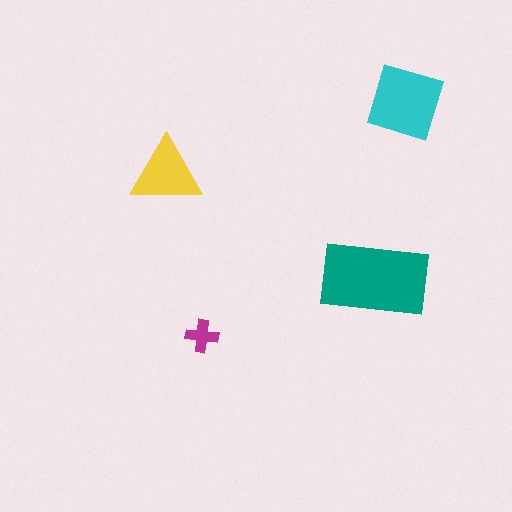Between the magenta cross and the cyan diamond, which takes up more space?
The cyan diamond.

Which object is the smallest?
The magenta cross.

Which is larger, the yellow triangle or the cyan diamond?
The cyan diamond.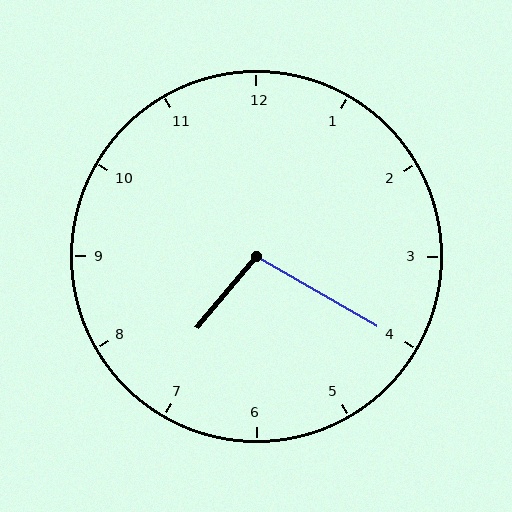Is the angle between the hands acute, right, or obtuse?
It is obtuse.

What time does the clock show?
7:20.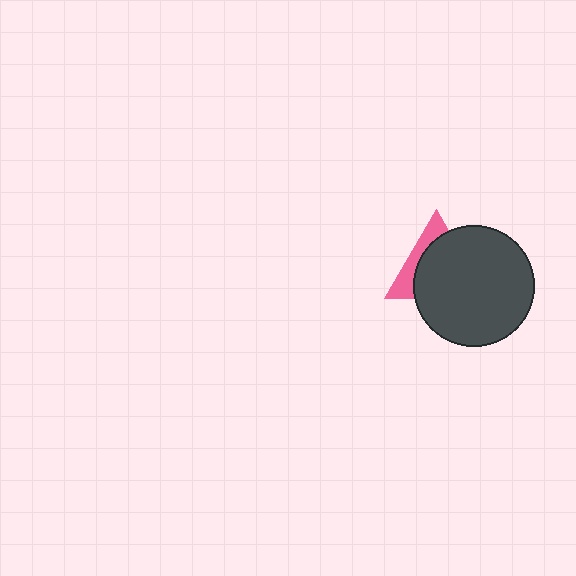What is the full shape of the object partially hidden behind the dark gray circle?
The partially hidden object is a pink triangle.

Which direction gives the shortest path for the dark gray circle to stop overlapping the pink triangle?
Moving toward the lower-right gives the shortest separation.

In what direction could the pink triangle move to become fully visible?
The pink triangle could move toward the upper-left. That would shift it out from behind the dark gray circle entirely.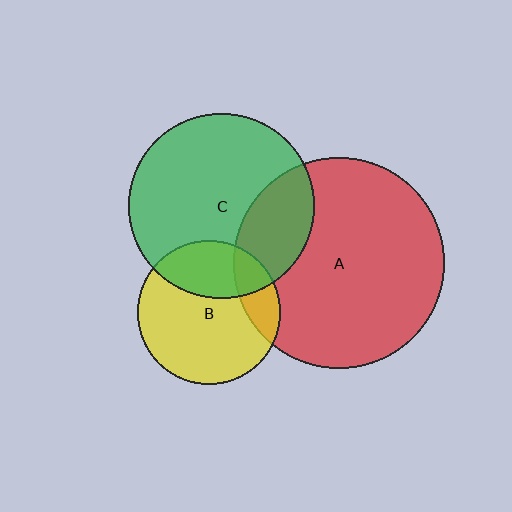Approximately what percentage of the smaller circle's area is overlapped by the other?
Approximately 30%.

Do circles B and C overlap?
Yes.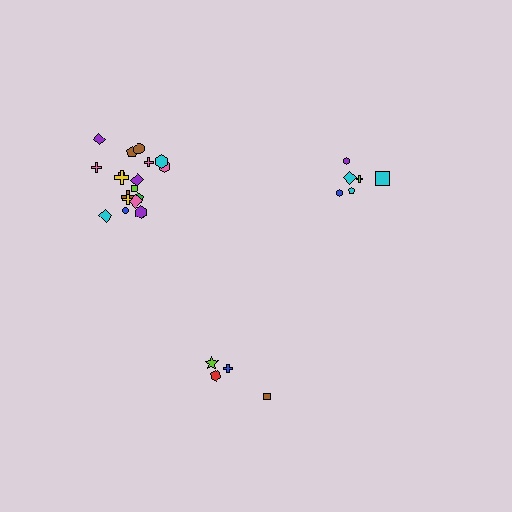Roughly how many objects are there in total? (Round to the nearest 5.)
Roughly 30 objects in total.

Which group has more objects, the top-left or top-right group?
The top-left group.